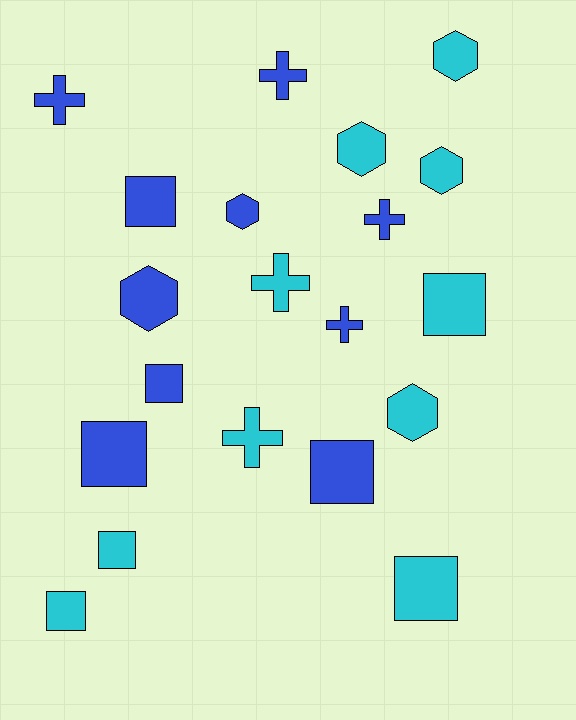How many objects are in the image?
There are 20 objects.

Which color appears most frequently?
Blue, with 10 objects.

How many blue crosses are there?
There are 4 blue crosses.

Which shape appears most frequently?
Square, with 8 objects.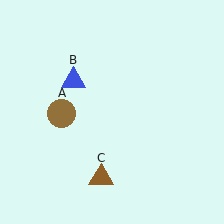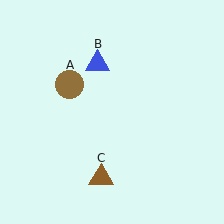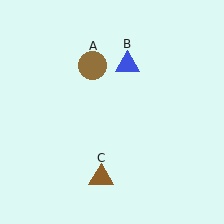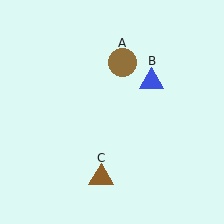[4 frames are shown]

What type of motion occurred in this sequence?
The brown circle (object A), blue triangle (object B) rotated clockwise around the center of the scene.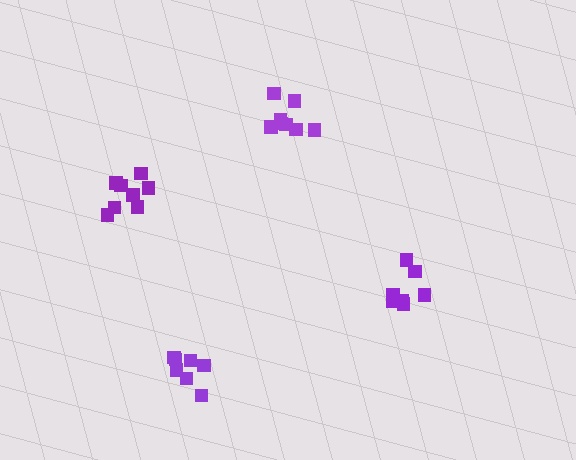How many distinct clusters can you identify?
There are 4 distinct clusters.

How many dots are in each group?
Group 1: 7 dots, Group 2: 8 dots, Group 3: 8 dots, Group 4: 7 dots (30 total).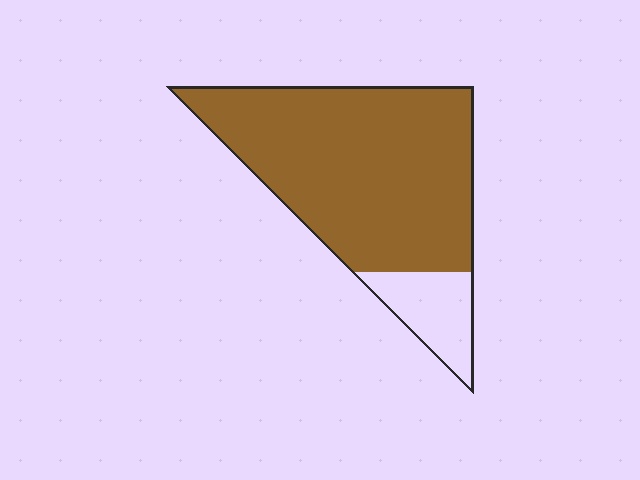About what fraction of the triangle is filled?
About five sixths (5/6).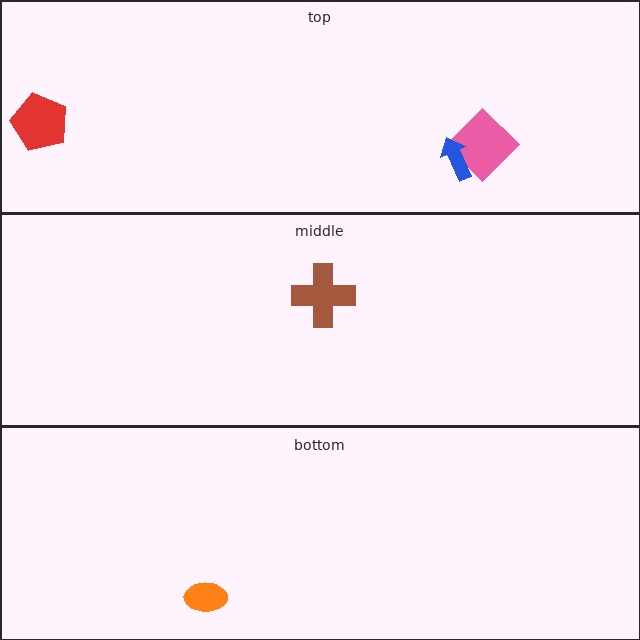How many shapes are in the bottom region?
1.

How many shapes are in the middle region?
1.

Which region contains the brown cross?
The middle region.